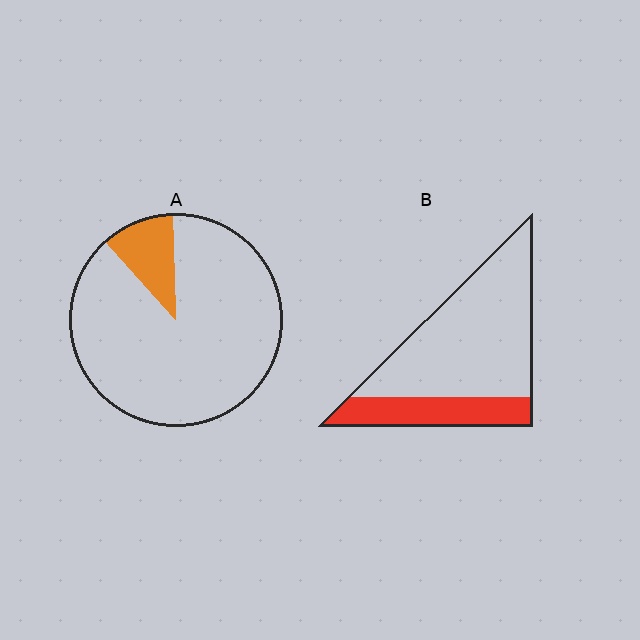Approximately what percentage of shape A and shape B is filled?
A is approximately 10% and B is approximately 25%.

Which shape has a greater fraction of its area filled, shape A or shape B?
Shape B.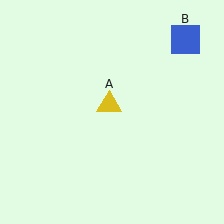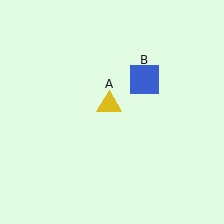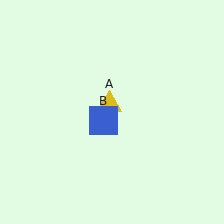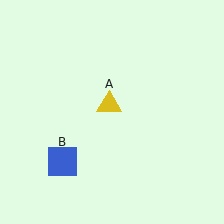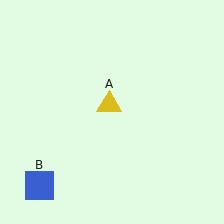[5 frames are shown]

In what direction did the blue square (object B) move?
The blue square (object B) moved down and to the left.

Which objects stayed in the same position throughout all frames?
Yellow triangle (object A) remained stationary.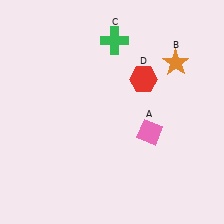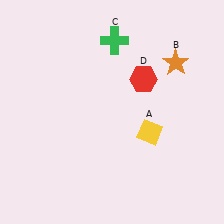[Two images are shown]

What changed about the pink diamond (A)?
In Image 1, A is pink. In Image 2, it changed to yellow.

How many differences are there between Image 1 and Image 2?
There is 1 difference between the two images.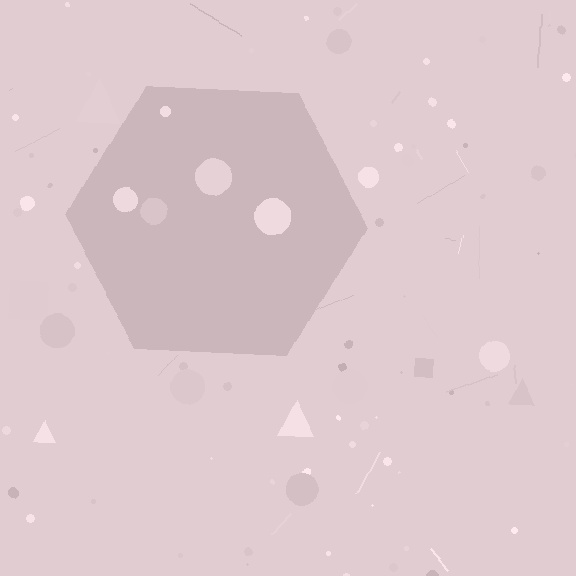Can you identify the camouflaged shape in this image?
The camouflaged shape is a hexagon.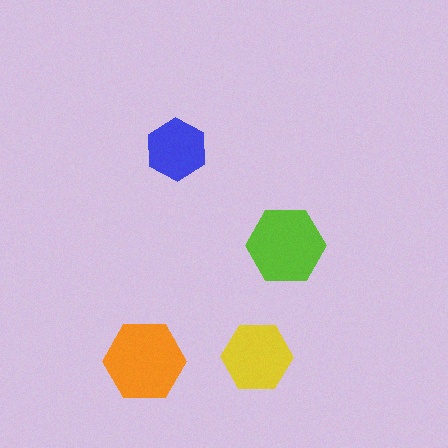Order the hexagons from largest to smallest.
the orange one, the lime one, the yellow one, the blue one.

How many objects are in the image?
There are 4 objects in the image.